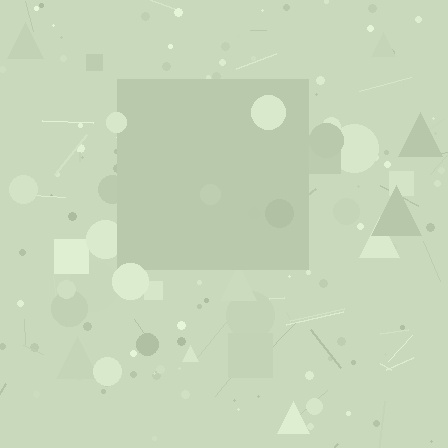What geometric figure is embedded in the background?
A square is embedded in the background.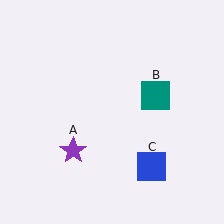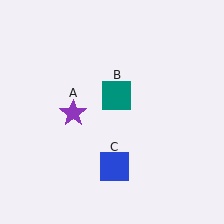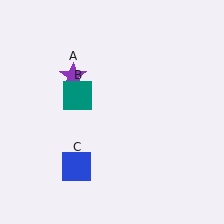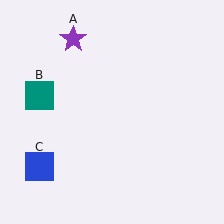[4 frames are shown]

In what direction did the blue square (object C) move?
The blue square (object C) moved left.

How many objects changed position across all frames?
3 objects changed position: purple star (object A), teal square (object B), blue square (object C).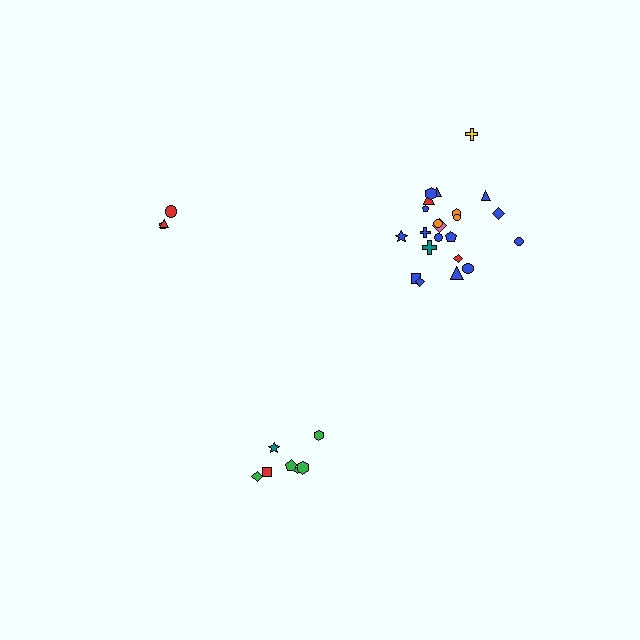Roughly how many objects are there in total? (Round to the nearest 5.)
Roughly 30 objects in total.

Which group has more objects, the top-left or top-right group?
The top-right group.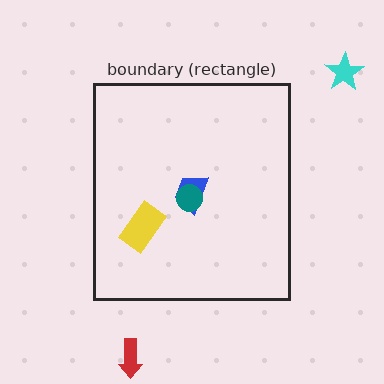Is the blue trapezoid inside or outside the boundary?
Inside.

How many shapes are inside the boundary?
3 inside, 2 outside.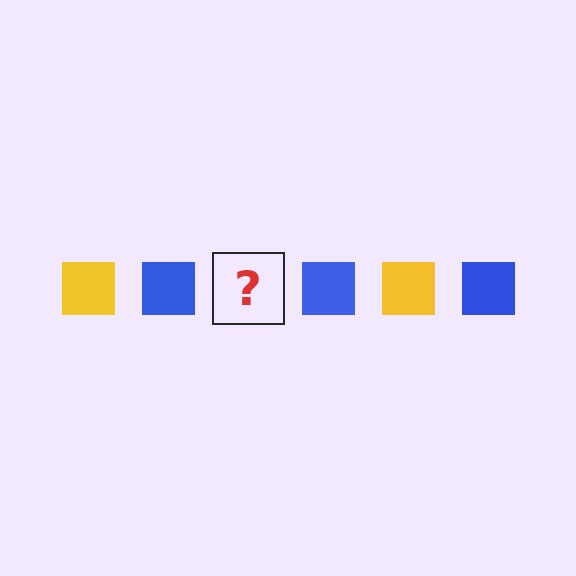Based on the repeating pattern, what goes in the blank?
The blank should be a yellow square.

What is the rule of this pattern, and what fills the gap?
The rule is that the pattern cycles through yellow, blue squares. The gap should be filled with a yellow square.